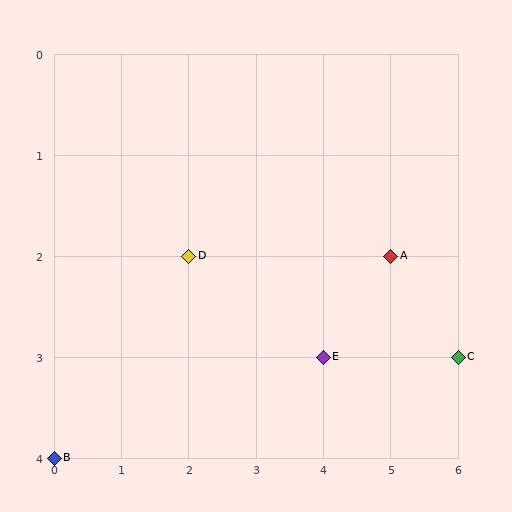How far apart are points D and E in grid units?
Points D and E are 2 columns and 1 row apart (about 2.2 grid units diagonally).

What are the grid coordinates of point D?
Point D is at grid coordinates (2, 2).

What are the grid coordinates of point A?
Point A is at grid coordinates (5, 2).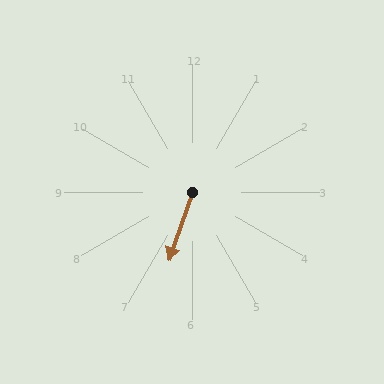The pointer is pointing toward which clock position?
Roughly 7 o'clock.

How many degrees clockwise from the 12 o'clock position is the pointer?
Approximately 199 degrees.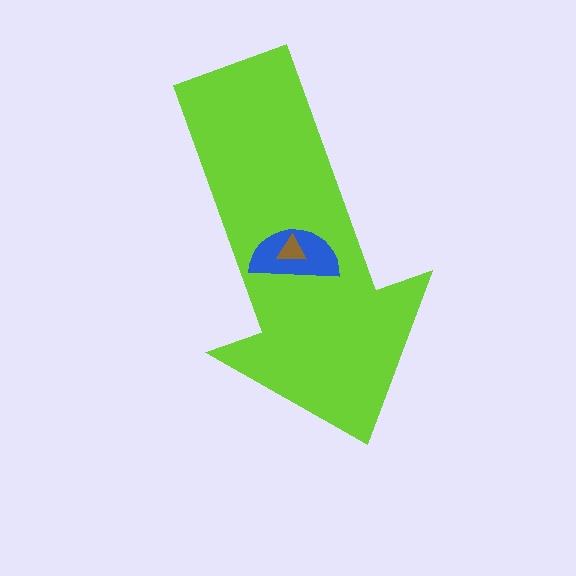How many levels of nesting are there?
3.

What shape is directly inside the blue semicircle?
The brown triangle.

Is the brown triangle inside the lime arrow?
Yes.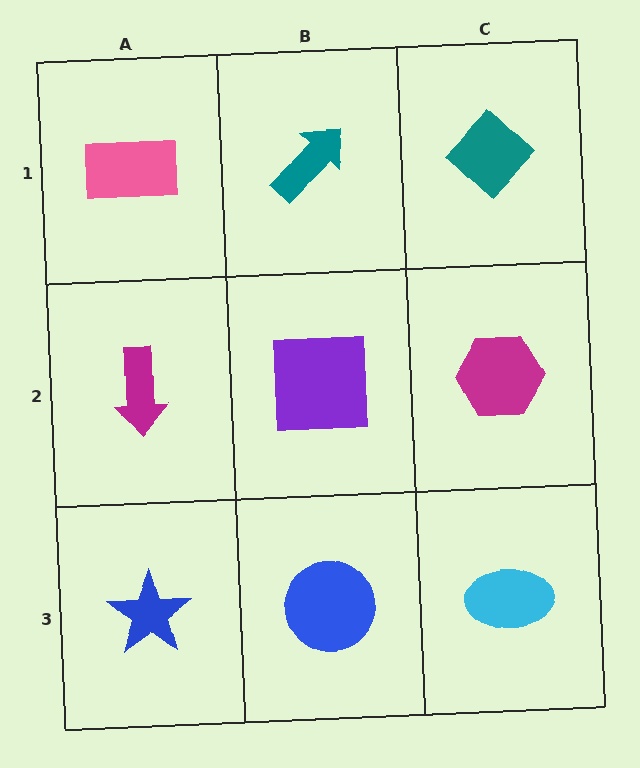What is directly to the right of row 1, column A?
A teal arrow.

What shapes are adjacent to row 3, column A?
A magenta arrow (row 2, column A), a blue circle (row 3, column B).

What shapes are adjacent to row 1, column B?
A purple square (row 2, column B), a pink rectangle (row 1, column A), a teal diamond (row 1, column C).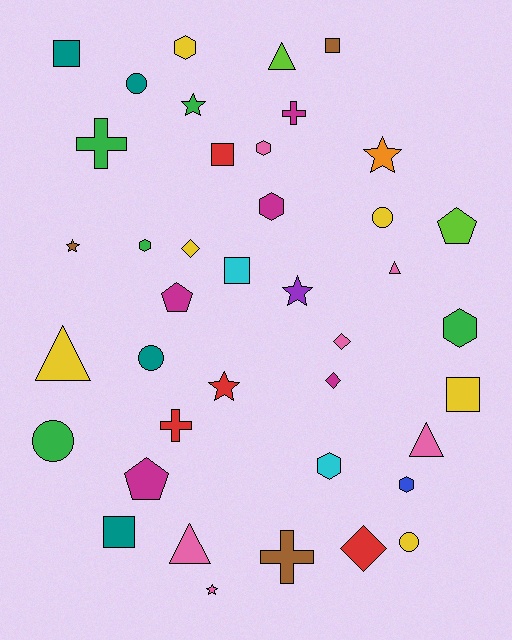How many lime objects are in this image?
There are 2 lime objects.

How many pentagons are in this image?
There are 3 pentagons.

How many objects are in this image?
There are 40 objects.